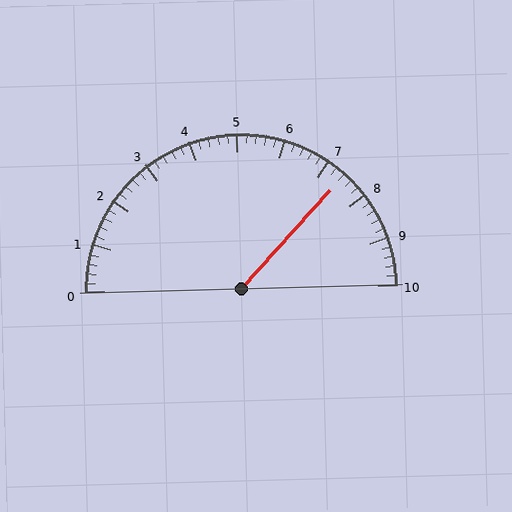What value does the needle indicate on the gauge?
The needle indicates approximately 7.4.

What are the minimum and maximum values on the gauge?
The gauge ranges from 0 to 10.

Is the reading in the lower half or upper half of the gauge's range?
The reading is in the upper half of the range (0 to 10).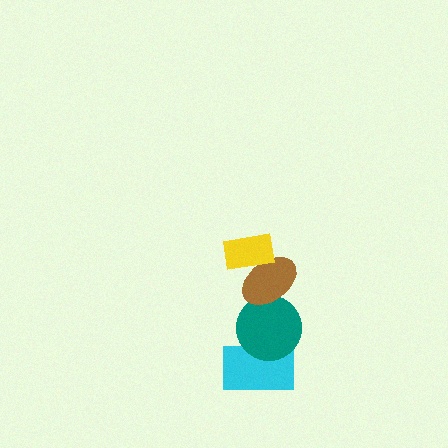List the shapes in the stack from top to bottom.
From top to bottom: the yellow rectangle, the brown ellipse, the teal circle, the cyan rectangle.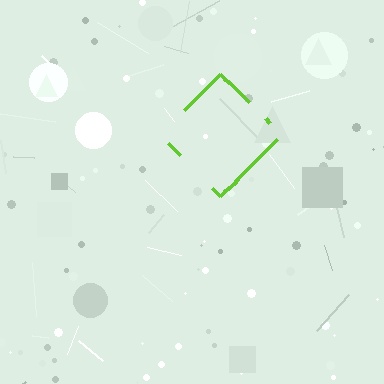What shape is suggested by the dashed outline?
The dashed outline suggests a diamond.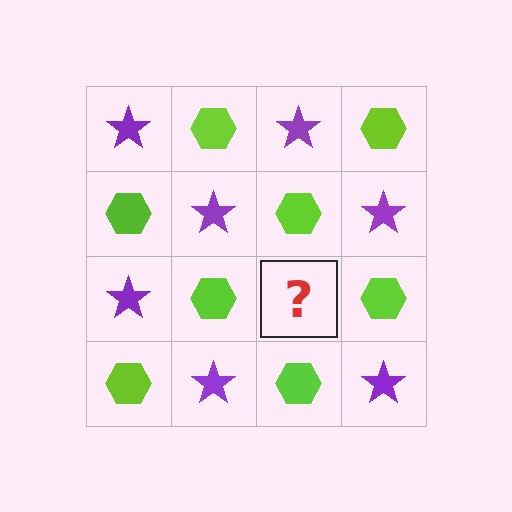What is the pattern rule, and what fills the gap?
The rule is that it alternates purple star and lime hexagon in a checkerboard pattern. The gap should be filled with a purple star.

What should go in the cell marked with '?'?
The missing cell should contain a purple star.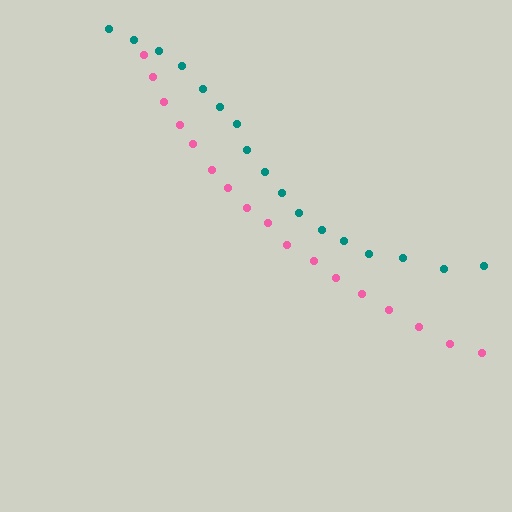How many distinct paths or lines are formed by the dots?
There are 2 distinct paths.